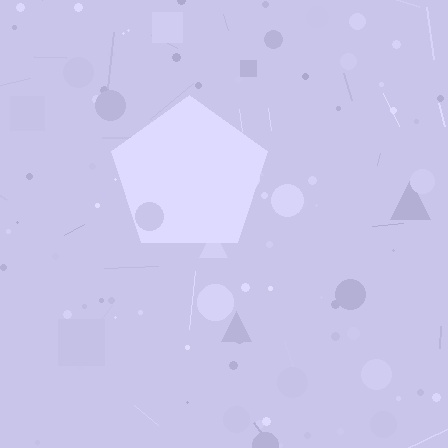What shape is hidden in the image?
A pentagon is hidden in the image.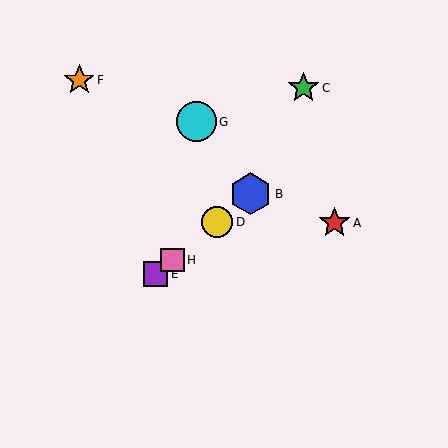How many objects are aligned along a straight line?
4 objects (B, D, E, H) are aligned along a straight line.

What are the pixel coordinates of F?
Object F is at (79, 80).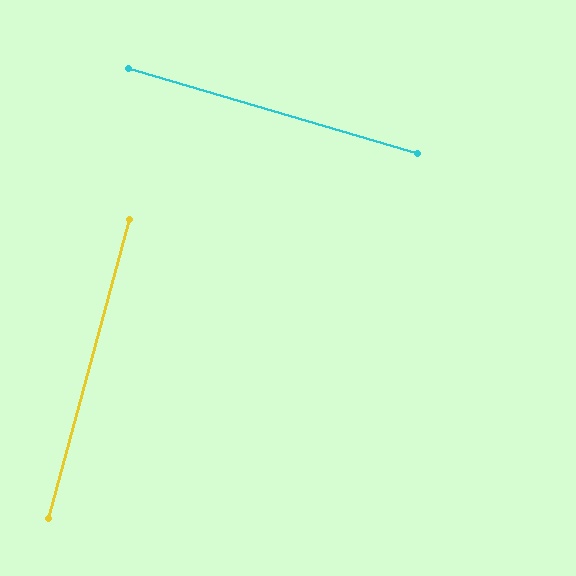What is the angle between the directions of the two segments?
Approximately 89 degrees.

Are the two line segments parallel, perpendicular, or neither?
Perpendicular — they meet at approximately 89°.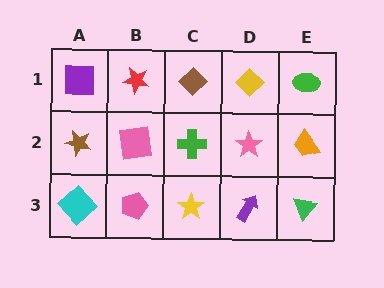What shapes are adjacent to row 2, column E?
A green ellipse (row 1, column E), a green triangle (row 3, column E), a pink star (row 2, column D).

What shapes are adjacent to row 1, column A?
A brown star (row 2, column A), a red star (row 1, column B).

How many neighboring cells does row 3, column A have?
2.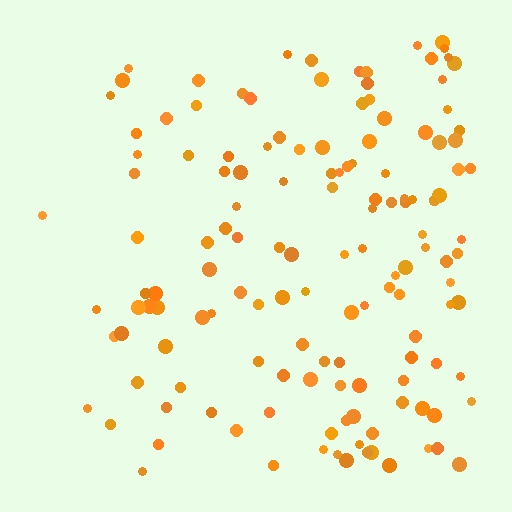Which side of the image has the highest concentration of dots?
The right.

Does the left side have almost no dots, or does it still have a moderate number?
Still a moderate number, just noticeably fewer than the right.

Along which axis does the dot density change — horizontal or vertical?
Horizontal.